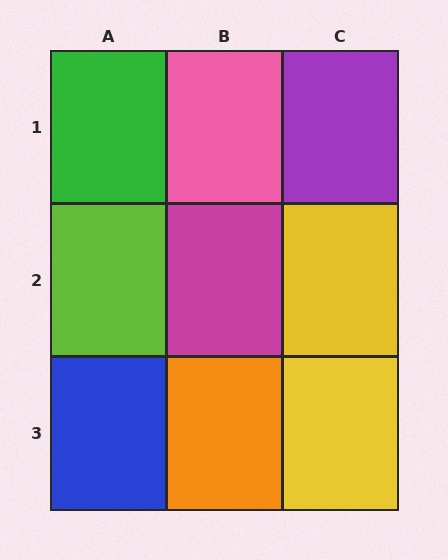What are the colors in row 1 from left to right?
Green, pink, purple.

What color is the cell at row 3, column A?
Blue.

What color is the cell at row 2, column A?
Lime.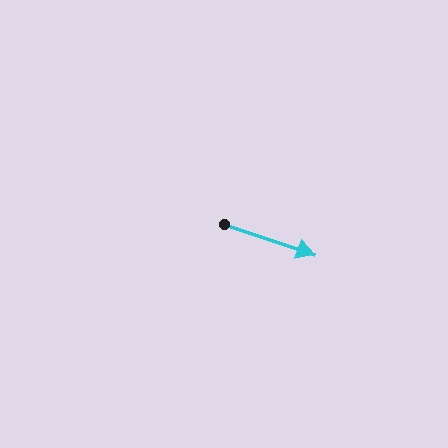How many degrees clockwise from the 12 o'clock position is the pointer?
Approximately 109 degrees.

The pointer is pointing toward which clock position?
Roughly 4 o'clock.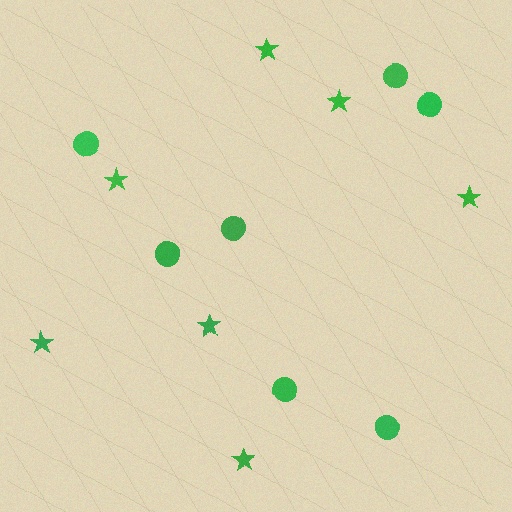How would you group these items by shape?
There are 2 groups: one group of stars (7) and one group of circles (7).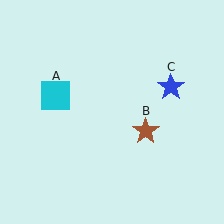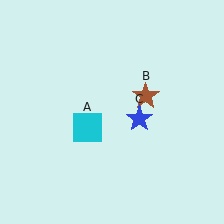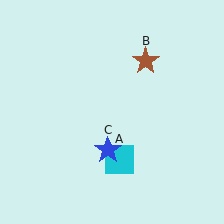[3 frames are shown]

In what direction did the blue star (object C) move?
The blue star (object C) moved down and to the left.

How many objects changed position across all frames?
3 objects changed position: cyan square (object A), brown star (object B), blue star (object C).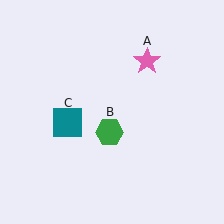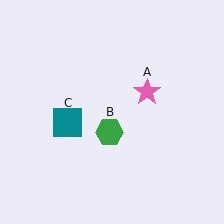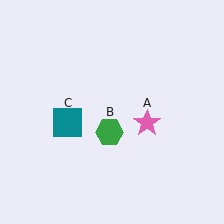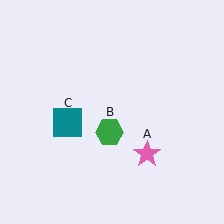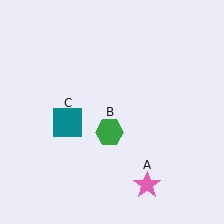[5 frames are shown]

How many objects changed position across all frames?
1 object changed position: pink star (object A).